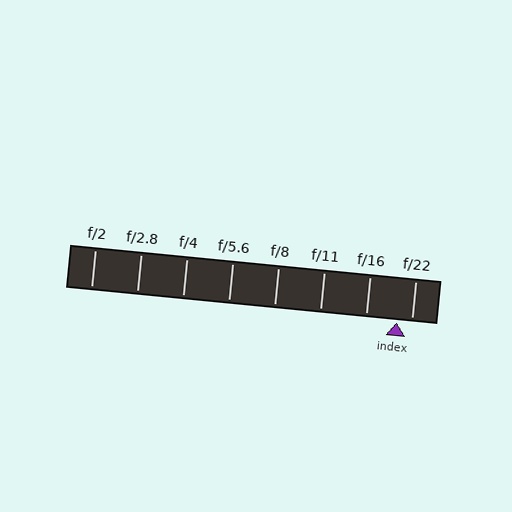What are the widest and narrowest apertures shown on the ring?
The widest aperture shown is f/2 and the narrowest is f/22.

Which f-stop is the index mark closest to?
The index mark is closest to f/22.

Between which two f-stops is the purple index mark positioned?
The index mark is between f/16 and f/22.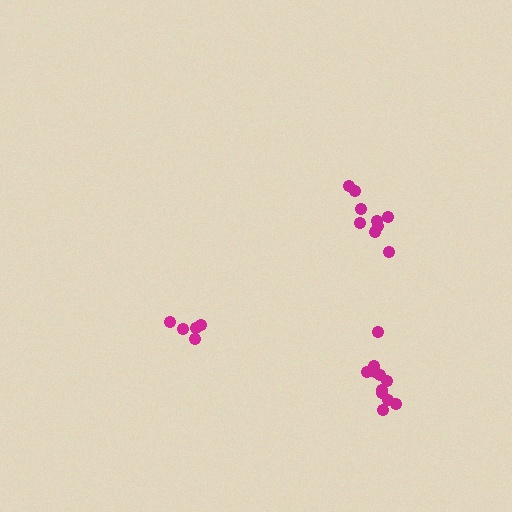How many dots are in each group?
Group 1: 5 dots, Group 2: 11 dots, Group 3: 9 dots (25 total).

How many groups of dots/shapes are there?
There are 3 groups.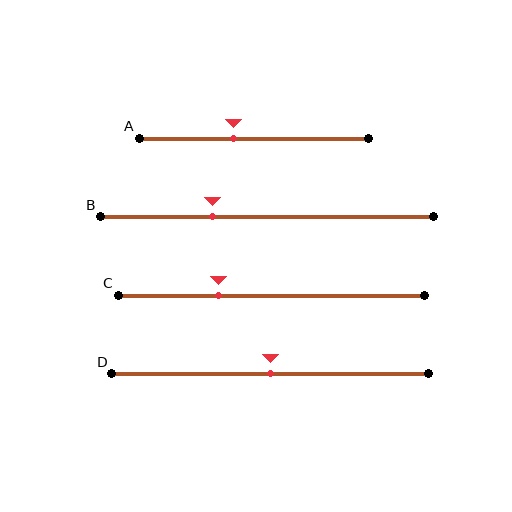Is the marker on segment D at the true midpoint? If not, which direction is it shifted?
Yes, the marker on segment D is at the true midpoint.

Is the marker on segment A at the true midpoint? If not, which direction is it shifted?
No, the marker on segment A is shifted to the left by about 9% of the segment length.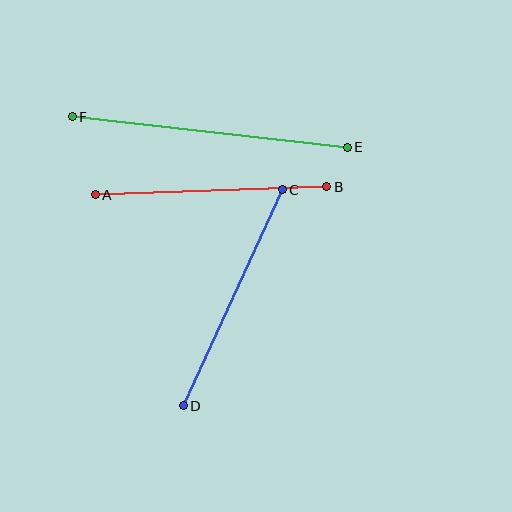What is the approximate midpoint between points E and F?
The midpoint is at approximately (210, 132) pixels.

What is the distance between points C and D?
The distance is approximately 237 pixels.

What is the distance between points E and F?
The distance is approximately 277 pixels.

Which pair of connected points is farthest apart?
Points E and F are farthest apart.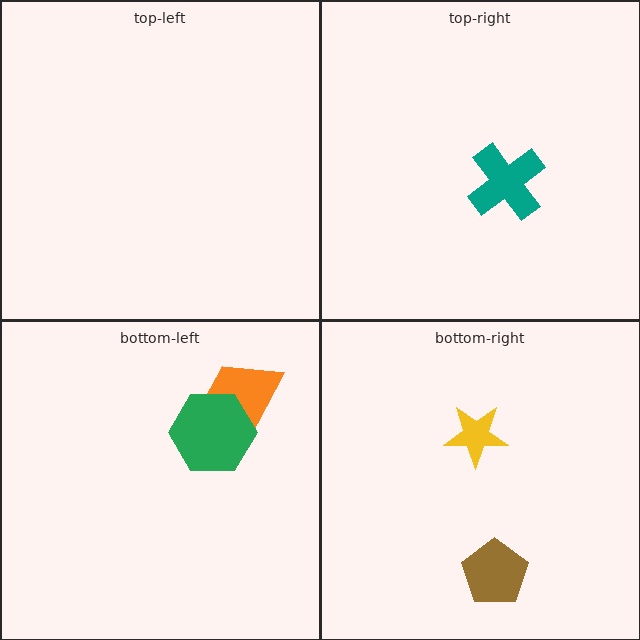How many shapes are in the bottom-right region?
2.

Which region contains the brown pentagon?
The bottom-right region.